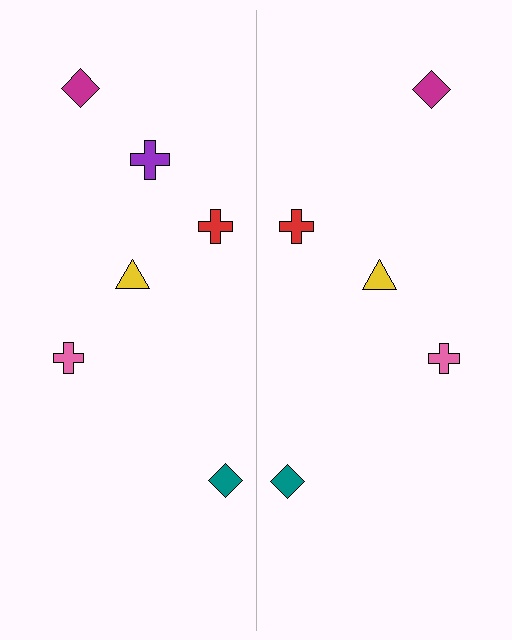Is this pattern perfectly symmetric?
No, the pattern is not perfectly symmetric. A purple cross is missing from the right side.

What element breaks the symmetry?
A purple cross is missing from the right side.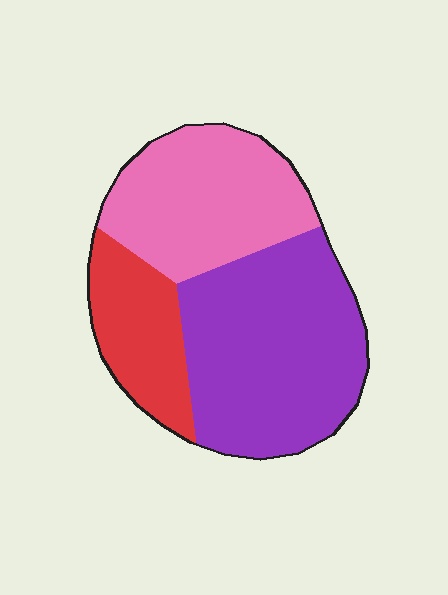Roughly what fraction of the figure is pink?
Pink takes up about one third (1/3) of the figure.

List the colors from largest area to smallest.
From largest to smallest: purple, pink, red.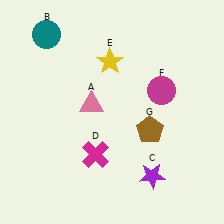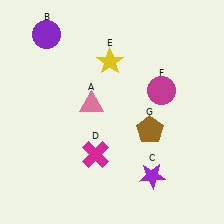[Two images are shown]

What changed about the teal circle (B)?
In Image 1, B is teal. In Image 2, it changed to purple.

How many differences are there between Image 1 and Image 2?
There is 1 difference between the two images.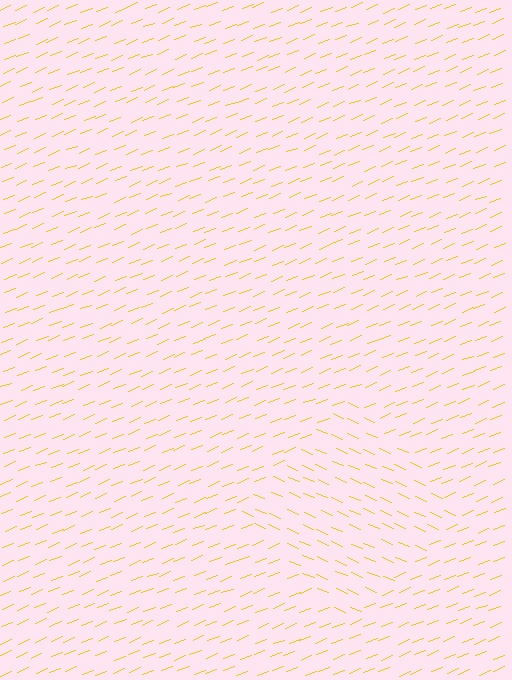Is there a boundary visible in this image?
Yes, there is a texture boundary formed by a change in line orientation.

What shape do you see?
I see a diamond.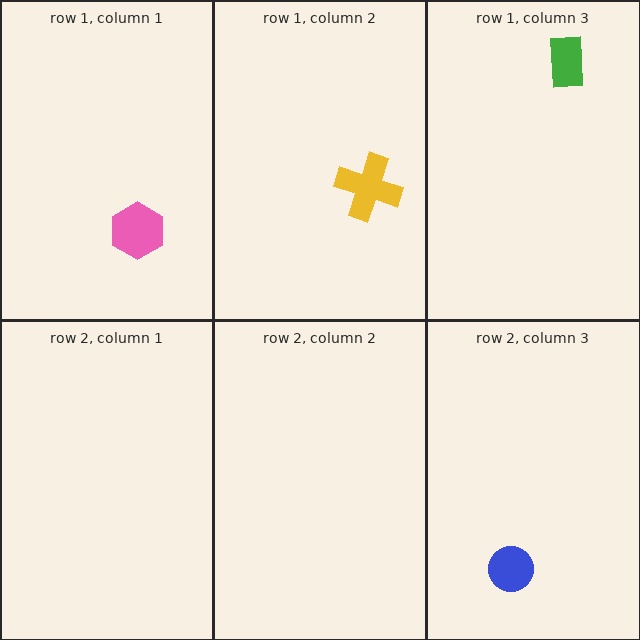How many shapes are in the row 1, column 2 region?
1.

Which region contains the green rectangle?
The row 1, column 3 region.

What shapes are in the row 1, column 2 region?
The yellow cross.